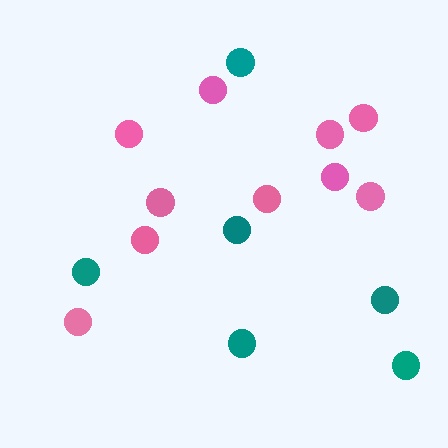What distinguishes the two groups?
There are 2 groups: one group of pink circles (10) and one group of teal circles (6).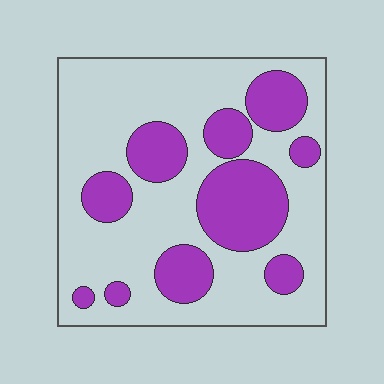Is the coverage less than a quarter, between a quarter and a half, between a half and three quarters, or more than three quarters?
Between a quarter and a half.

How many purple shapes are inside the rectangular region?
10.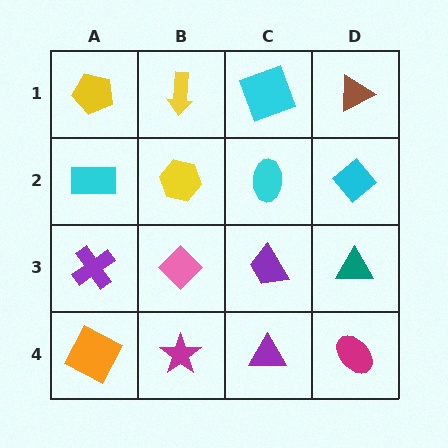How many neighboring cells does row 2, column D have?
3.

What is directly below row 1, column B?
A yellow hexagon.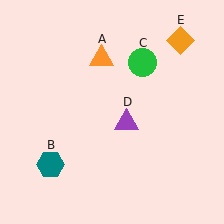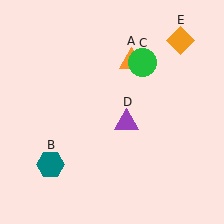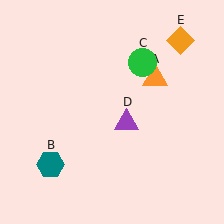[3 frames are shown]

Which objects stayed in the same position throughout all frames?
Teal hexagon (object B) and green circle (object C) and purple triangle (object D) and orange diamond (object E) remained stationary.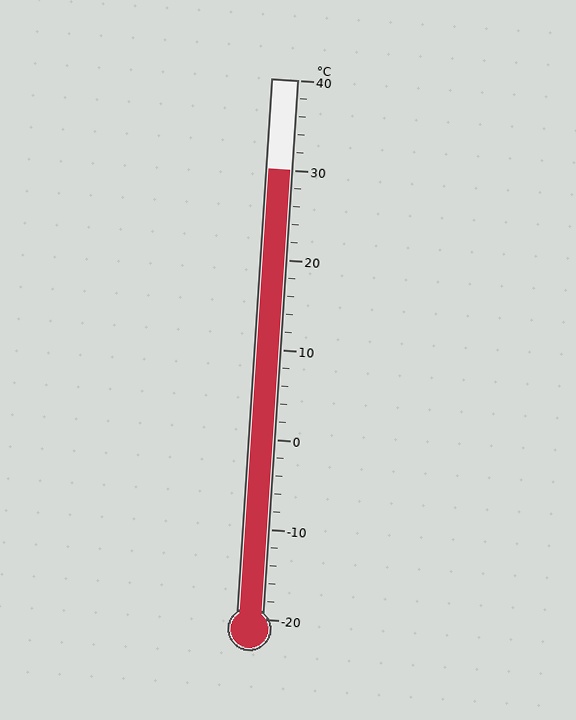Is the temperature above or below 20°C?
The temperature is above 20°C.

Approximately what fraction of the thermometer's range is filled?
The thermometer is filled to approximately 85% of its range.